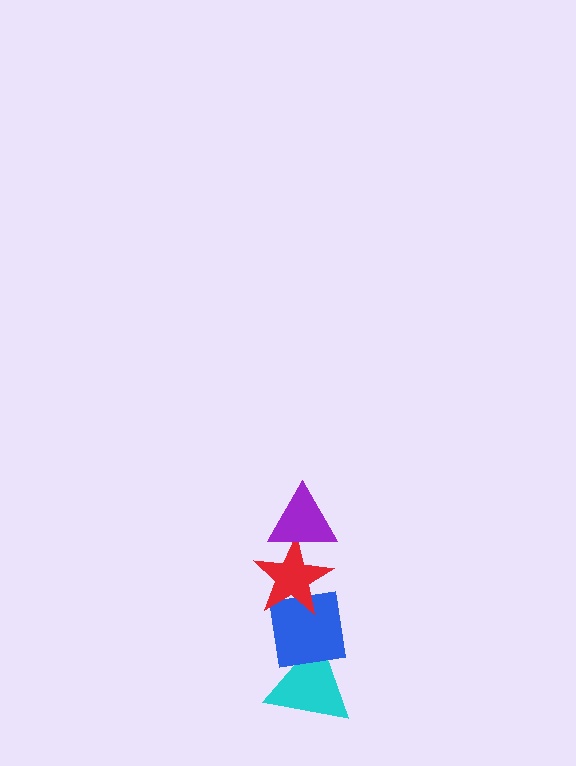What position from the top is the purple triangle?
The purple triangle is 1st from the top.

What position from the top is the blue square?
The blue square is 3rd from the top.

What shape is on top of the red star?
The purple triangle is on top of the red star.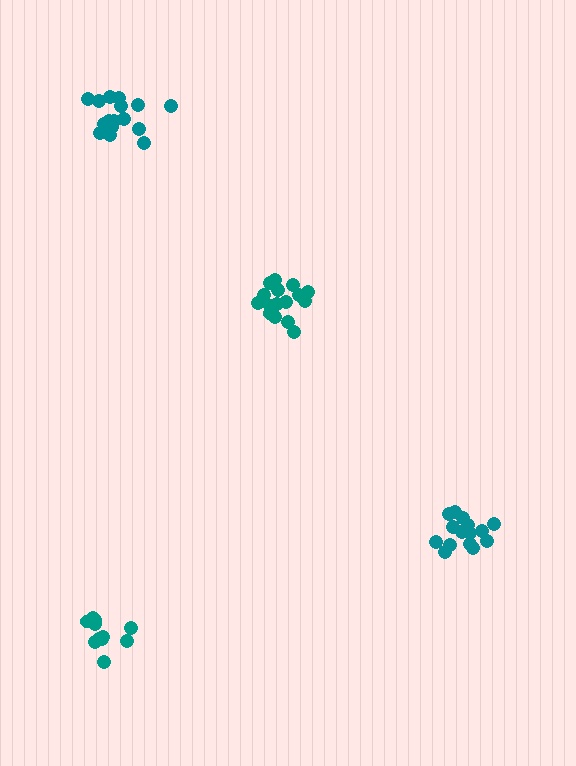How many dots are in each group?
Group 1: 12 dots, Group 2: 16 dots, Group 3: 16 dots, Group 4: 15 dots (59 total).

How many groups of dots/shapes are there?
There are 4 groups.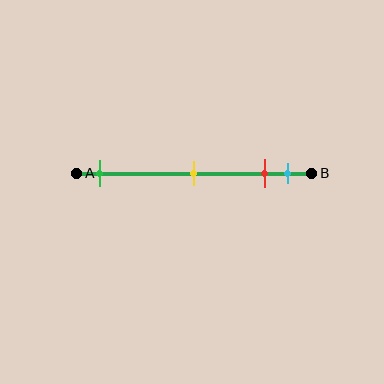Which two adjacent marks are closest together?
The red and cyan marks are the closest adjacent pair.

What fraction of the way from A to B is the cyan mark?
The cyan mark is approximately 90% (0.9) of the way from A to B.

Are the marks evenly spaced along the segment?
No, the marks are not evenly spaced.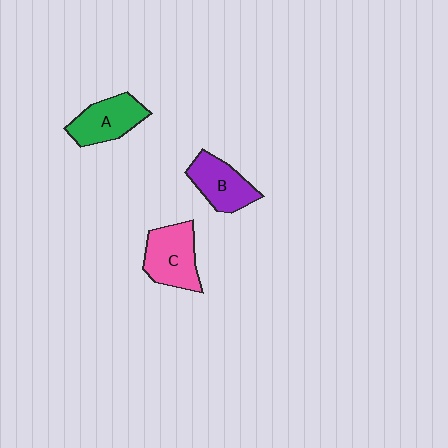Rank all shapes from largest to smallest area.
From largest to smallest: C (pink), A (green), B (purple).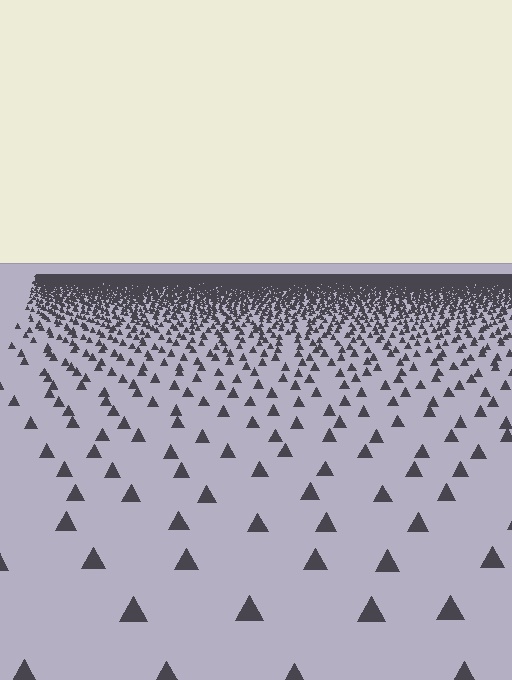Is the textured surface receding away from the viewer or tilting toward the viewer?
The surface is receding away from the viewer. Texture elements get smaller and denser toward the top.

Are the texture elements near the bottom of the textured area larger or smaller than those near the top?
Larger. Near the bottom, elements are closer to the viewer and appear at a bigger on-screen size.